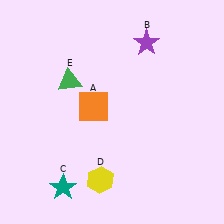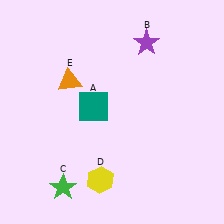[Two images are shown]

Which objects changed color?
A changed from orange to teal. C changed from teal to green. E changed from green to orange.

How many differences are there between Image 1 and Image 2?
There are 3 differences between the two images.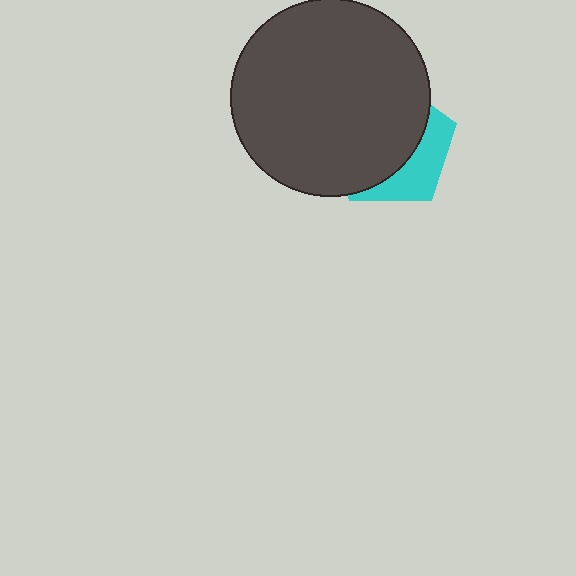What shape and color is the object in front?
The object in front is a dark gray circle.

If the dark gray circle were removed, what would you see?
You would see the complete cyan pentagon.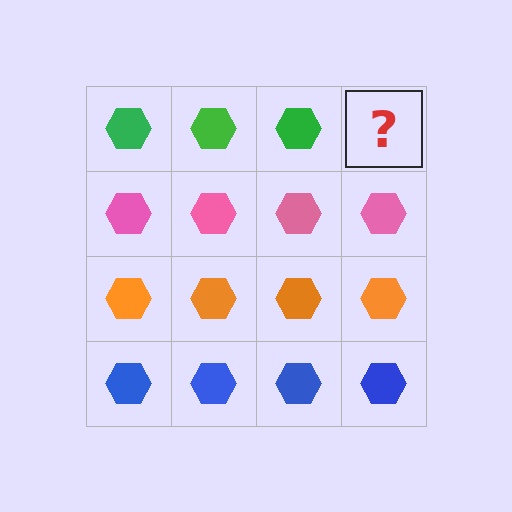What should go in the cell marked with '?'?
The missing cell should contain a green hexagon.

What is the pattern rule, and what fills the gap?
The rule is that each row has a consistent color. The gap should be filled with a green hexagon.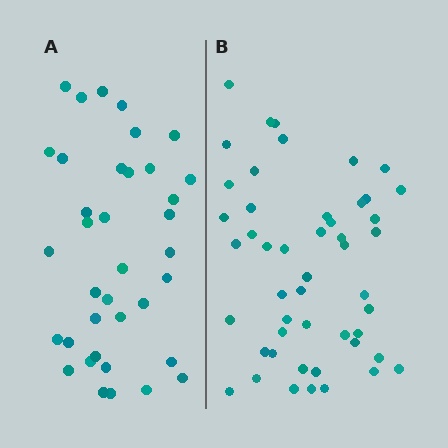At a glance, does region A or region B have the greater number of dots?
Region B (the right region) has more dots.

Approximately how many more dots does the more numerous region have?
Region B has roughly 12 or so more dots than region A.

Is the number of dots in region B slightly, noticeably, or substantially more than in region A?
Region B has noticeably more, but not dramatically so. The ratio is roughly 1.3 to 1.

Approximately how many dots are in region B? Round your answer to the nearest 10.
About 50 dots. (The exact count is 49, which rounds to 50.)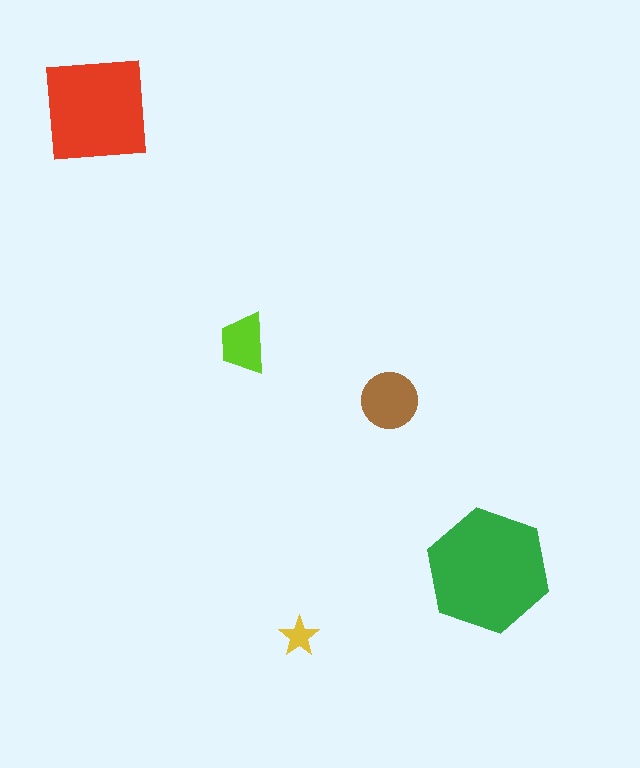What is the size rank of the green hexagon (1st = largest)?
1st.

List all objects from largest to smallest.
The green hexagon, the red square, the brown circle, the lime trapezoid, the yellow star.